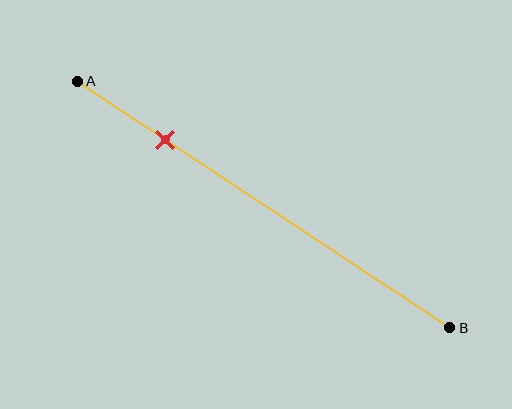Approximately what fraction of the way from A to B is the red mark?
The red mark is approximately 25% of the way from A to B.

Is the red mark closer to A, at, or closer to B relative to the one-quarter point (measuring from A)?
The red mark is approximately at the one-quarter point of segment AB.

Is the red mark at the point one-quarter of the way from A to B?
Yes, the mark is approximately at the one-quarter point.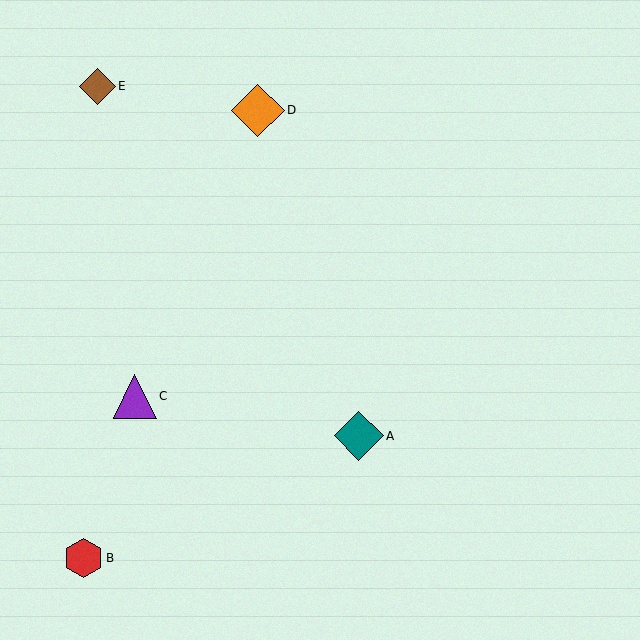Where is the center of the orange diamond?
The center of the orange diamond is at (258, 110).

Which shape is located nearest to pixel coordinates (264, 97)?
The orange diamond (labeled D) at (258, 110) is nearest to that location.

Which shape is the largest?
The orange diamond (labeled D) is the largest.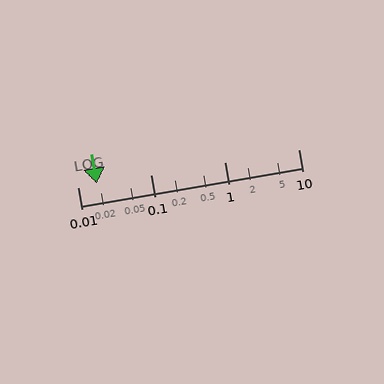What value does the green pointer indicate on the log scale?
The pointer indicates approximately 0.018.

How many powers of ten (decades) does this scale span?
The scale spans 3 decades, from 0.01 to 10.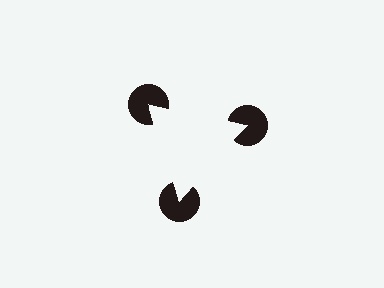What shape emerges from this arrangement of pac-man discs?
An illusory triangle — its edges are inferred from the aligned wedge cuts in the pac-man discs, not physically drawn.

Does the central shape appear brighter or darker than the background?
It typically appears slightly brighter than the background, even though no actual brightness change is drawn.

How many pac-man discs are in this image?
There are 3 — one at each vertex of the illusory triangle.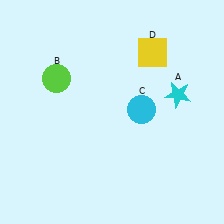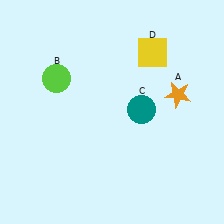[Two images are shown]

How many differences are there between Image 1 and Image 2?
There are 2 differences between the two images.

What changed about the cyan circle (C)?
In Image 1, C is cyan. In Image 2, it changed to teal.